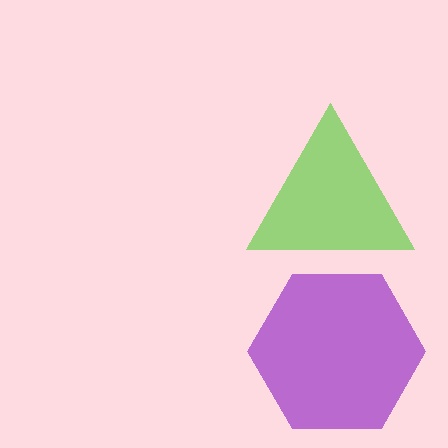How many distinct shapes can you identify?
There are 2 distinct shapes: a purple hexagon, a lime triangle.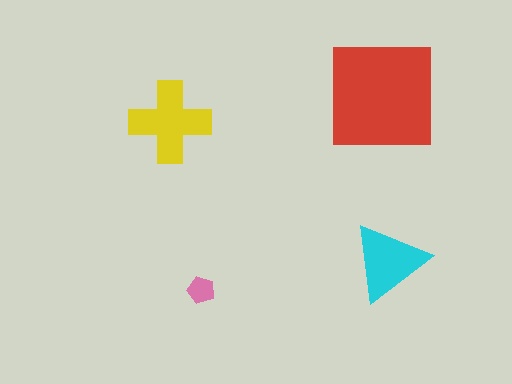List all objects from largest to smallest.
The red square, the yellow cross, the cyan triangle, the pink pentagon.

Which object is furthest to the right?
The cyan triangle is rightmost.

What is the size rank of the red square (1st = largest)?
1st.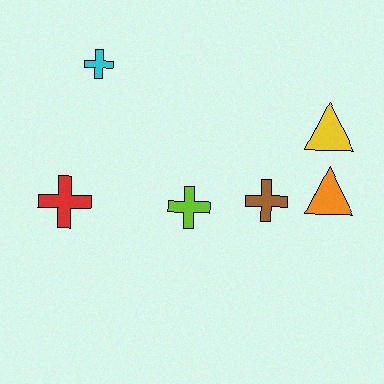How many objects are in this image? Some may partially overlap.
There are 6 objects.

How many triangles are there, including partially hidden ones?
There are 2 triangles.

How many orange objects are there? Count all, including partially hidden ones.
There is 1 orange object.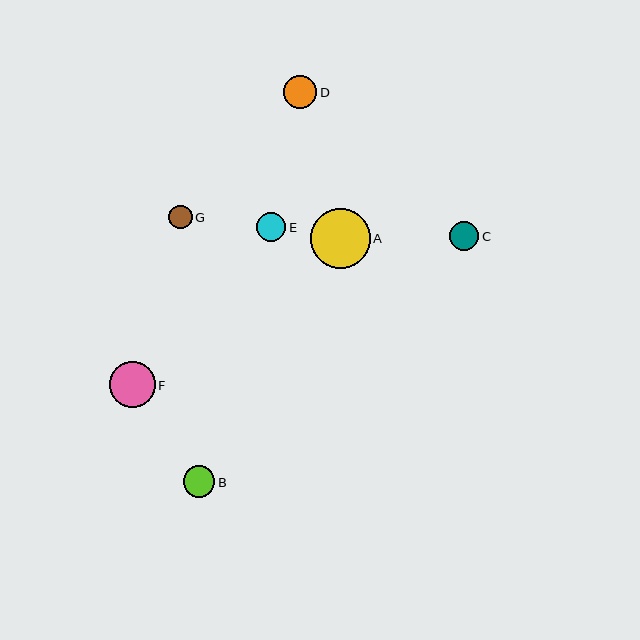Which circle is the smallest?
Circle G is the smallest with a size of approximately 24 pixels.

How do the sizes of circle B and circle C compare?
Circle B and circle C are approximately the same size.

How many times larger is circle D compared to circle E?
Circle D is approximately 1.1 times the size of circle E.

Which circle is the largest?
Circle A is the largest with a size of approximately 60 pixels.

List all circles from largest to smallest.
From largest to smallest: A, F, D, B, E, C, G.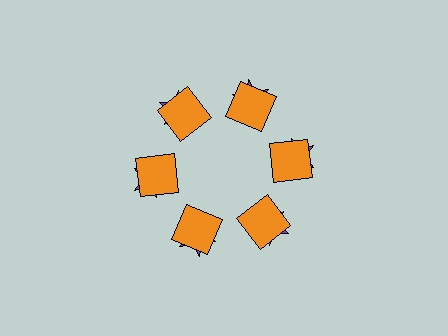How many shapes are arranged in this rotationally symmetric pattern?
There are 12 shapes, arranged in 6 groups of 2.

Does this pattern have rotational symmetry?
Yes, this pattern has 6-fold rotational symmetry. It looks the same after rotating 60 degrees around the center.